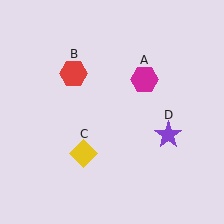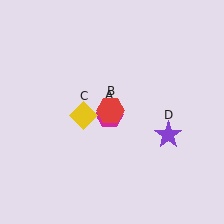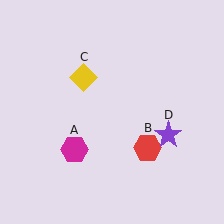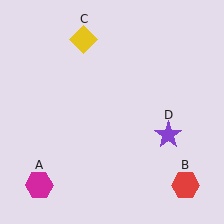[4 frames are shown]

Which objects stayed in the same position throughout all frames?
Purple star (object D) remained stationary.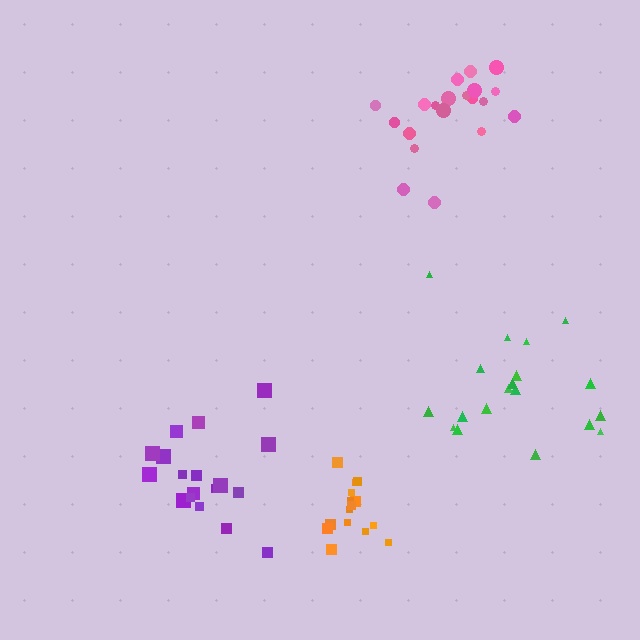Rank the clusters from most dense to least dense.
orange, pink, purple, green.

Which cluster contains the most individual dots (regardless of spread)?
Pink (20).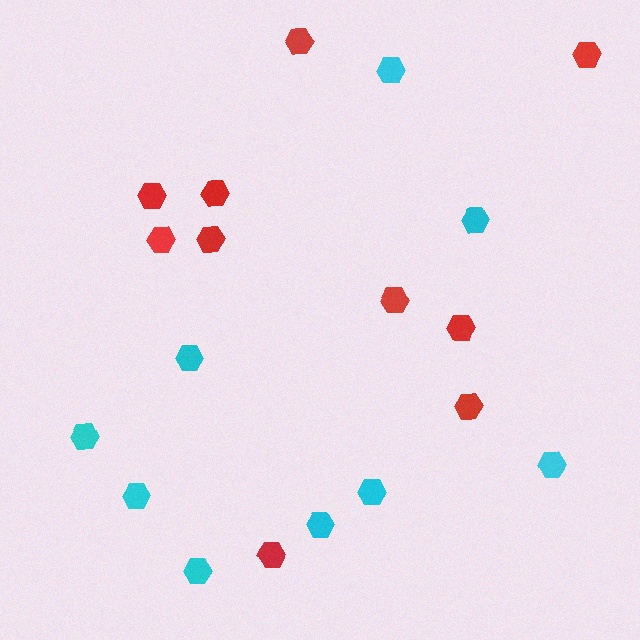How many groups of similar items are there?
There are 2 groups: one group of red hexagons (10) and one group of cyan hexagons (9).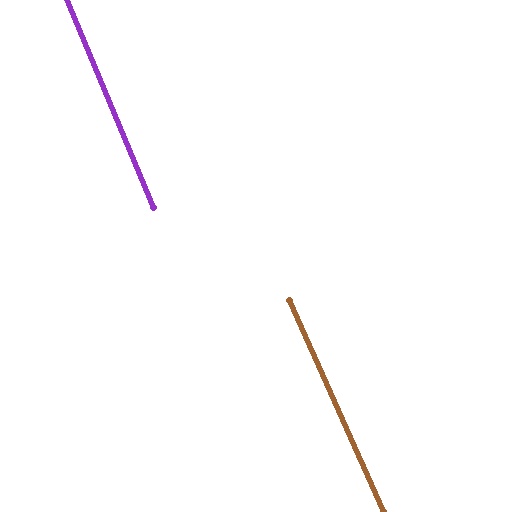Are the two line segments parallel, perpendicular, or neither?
Parallel — their directions differ by only 1.2°.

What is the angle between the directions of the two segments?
Approximately 1 degree.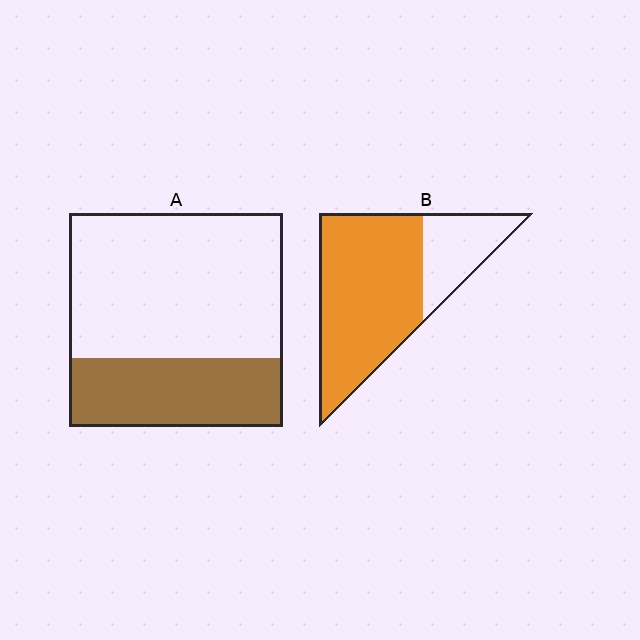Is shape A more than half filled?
No.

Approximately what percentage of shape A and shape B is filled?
A is approximately 30% and B is approximately 75%.